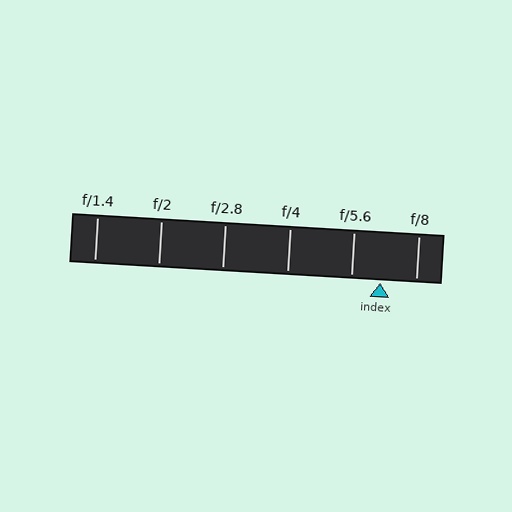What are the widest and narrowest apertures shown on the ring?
The widest aperture shown is f/1.4 and the narrowest is f/8.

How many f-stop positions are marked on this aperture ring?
There are 6 f-stop positions marked.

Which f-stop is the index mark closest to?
The index mark is closest to f/5.6.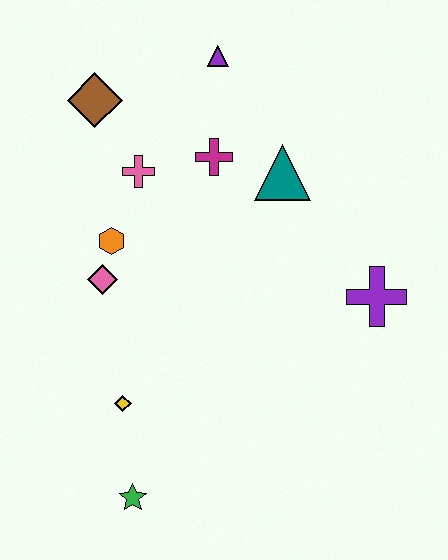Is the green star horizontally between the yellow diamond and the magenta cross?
Yes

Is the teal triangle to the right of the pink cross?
Yes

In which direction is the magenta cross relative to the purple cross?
The magenta cross is to the left of the purple cross.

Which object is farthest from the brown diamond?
The green star is farthest from the brown diamond.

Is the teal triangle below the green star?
No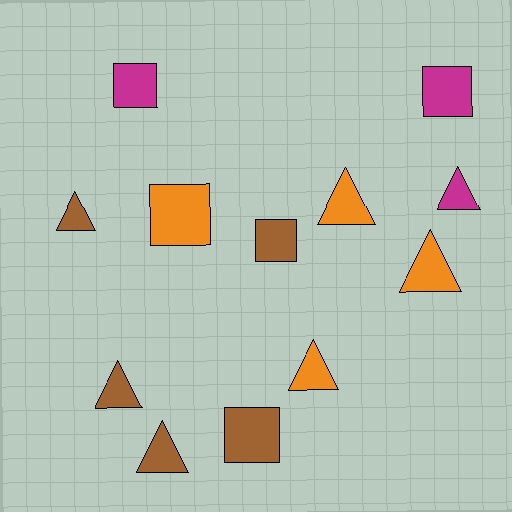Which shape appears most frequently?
Triangle, with 7 objects.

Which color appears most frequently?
Brown, with 5 objects.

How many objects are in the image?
There are 12 objects.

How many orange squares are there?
There is 1 orange square.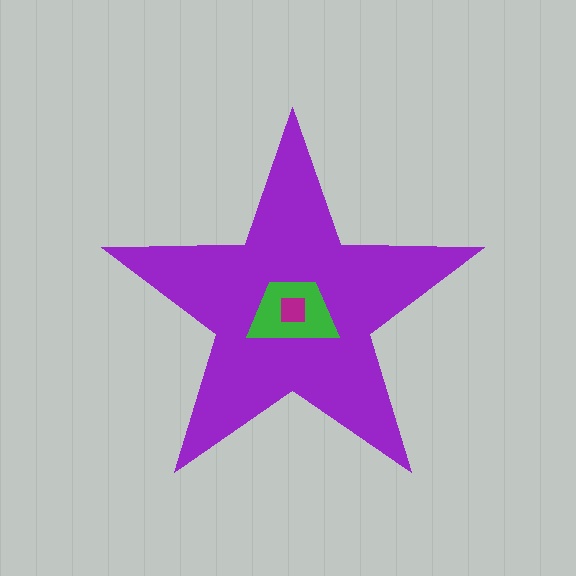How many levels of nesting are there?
3.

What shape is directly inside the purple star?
The green trapezoid.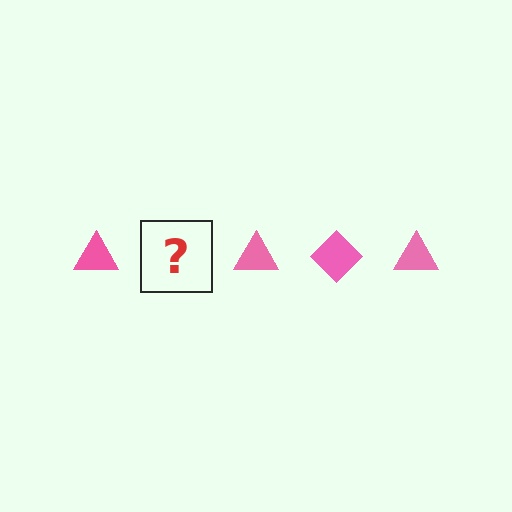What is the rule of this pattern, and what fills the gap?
The rule is that the pattern cycles through triangle, diamond shapes in pink. The gap should be filled with a pink diamond.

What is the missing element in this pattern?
The missing element is a pink diamond.